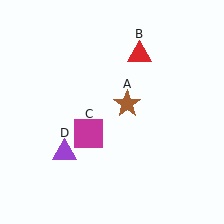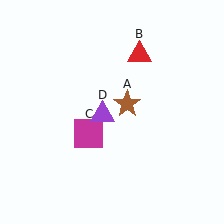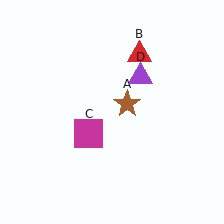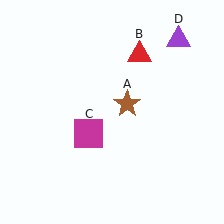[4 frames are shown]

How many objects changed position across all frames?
1 object changed position: purple triangle (object D).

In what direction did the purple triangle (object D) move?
The purple triangle (object D) moved up and to the right.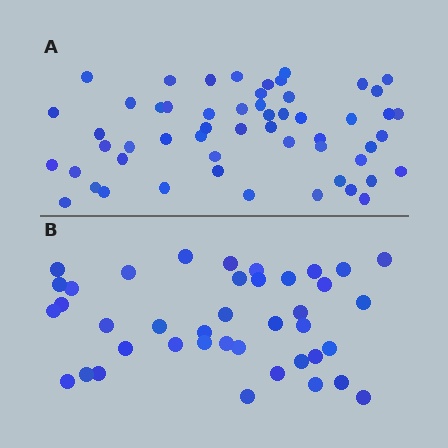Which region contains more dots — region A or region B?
Region A (the top region) has more dots.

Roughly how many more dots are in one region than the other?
Region A has approximately 15 more dots than region B.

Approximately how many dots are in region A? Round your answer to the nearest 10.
About 60 dots. (The exact count is 55, which rounds to 60.)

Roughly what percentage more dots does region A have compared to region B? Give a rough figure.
About 40% more.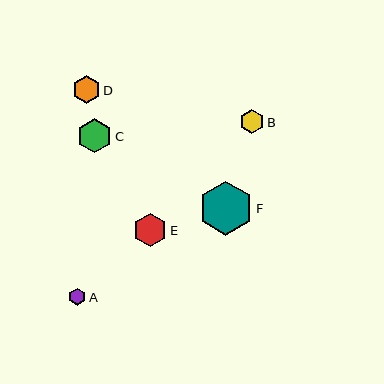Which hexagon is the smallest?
Hexagon A is the smallest with a size of approximately 17 pixels.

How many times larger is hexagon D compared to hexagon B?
Hexagon D is approximately 1.2 times the size of hexagon B.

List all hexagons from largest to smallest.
From largest to smallest: F, C, E, D, B, A.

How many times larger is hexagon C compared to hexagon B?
Hexagon C is approximately 1.4 times the size of hexagon B.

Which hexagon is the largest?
Hexagon F is the largest with a size of approximately 54 pixels.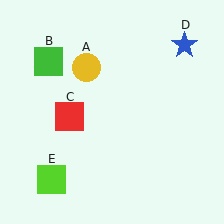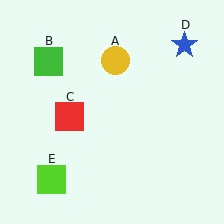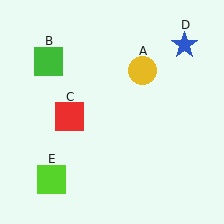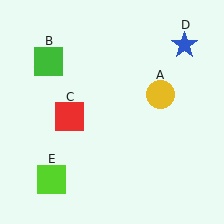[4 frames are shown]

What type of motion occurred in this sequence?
The yellow circle (object A) rotated clockwise around the center of the scene.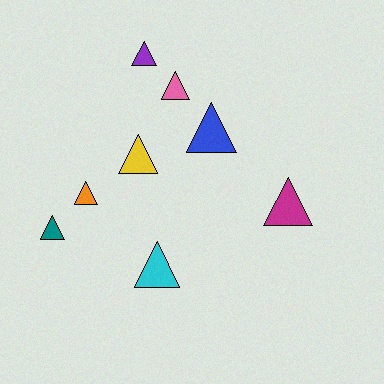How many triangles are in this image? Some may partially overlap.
There are 8 triangles.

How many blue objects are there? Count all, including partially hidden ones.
There is 1 blue object.